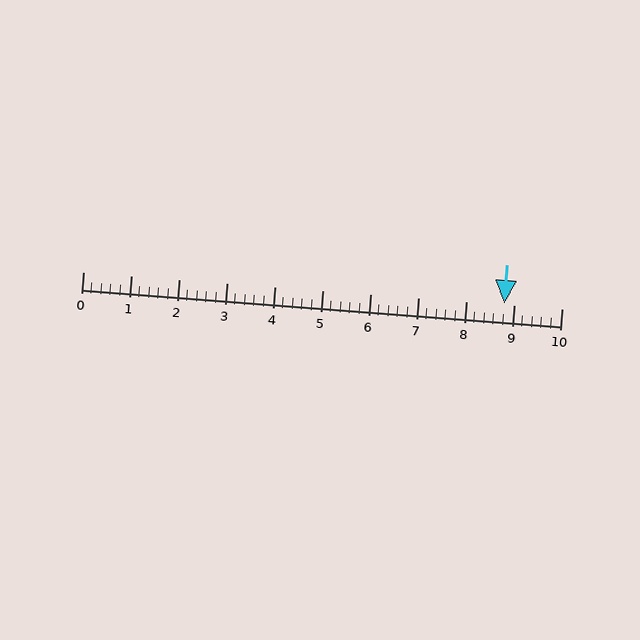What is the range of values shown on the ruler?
The ruler shows values from 0 to 10.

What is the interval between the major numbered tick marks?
The major tick marks are spaced 1 units apart.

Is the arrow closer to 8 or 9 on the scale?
The arrow is closer to 9.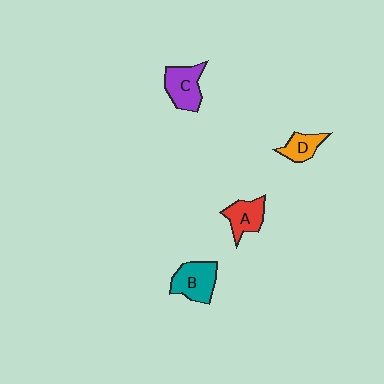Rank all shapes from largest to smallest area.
From largest to smallest: B (teal), C (purple), A (red), D (orange).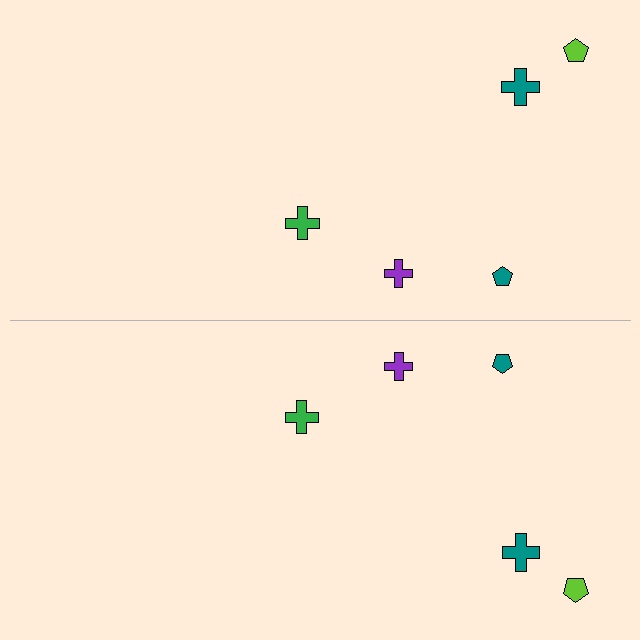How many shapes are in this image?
There are 10 shapes in this image.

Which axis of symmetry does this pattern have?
The pattern has a horizontal axis of symmetry running through the center of the image.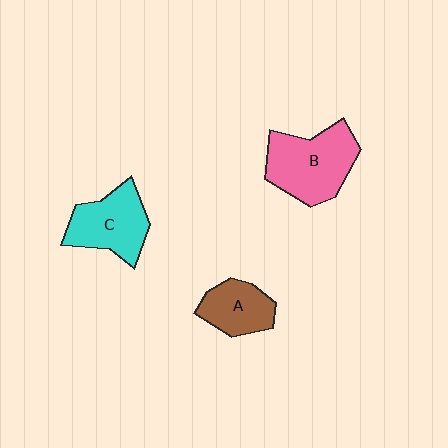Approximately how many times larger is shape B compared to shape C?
Approximately 1.2 times.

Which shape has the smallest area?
Shape A (brown).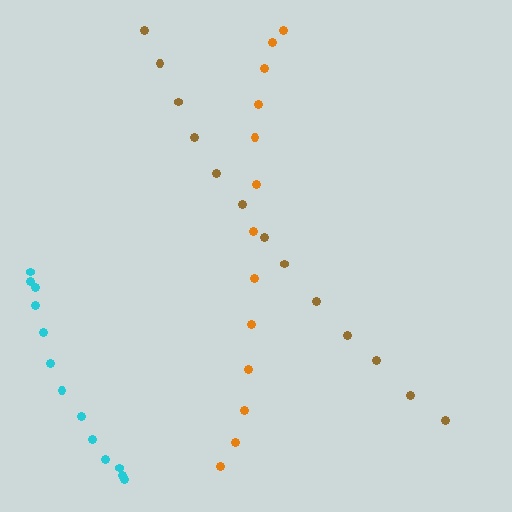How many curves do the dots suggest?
There are 3 distinct paths.